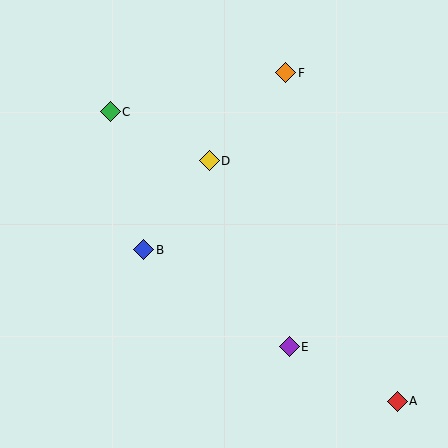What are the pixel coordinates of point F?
Point F is at (286, 73).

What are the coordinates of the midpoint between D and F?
The midpoint between D and F is at (248, 117).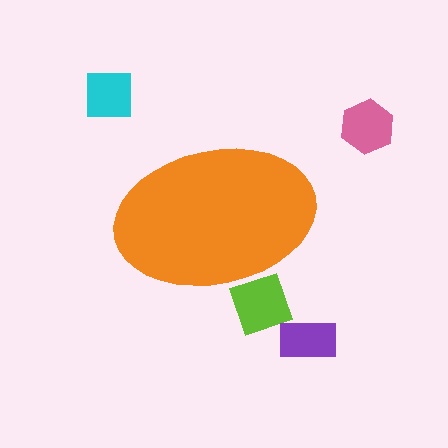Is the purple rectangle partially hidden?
No, the purple rectangle is fully visible.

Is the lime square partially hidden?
Yes, the lime square is partially hidden behind the orange ellipse.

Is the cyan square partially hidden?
No, the cyan square is fully visible.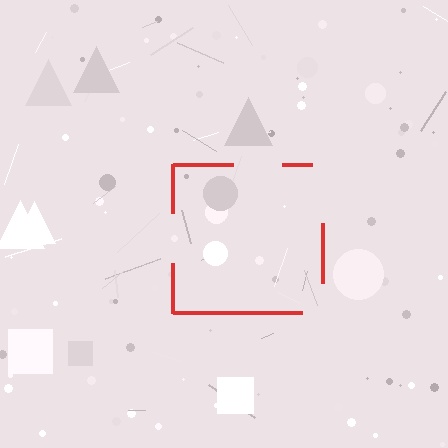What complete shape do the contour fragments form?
The contour fragments form a square.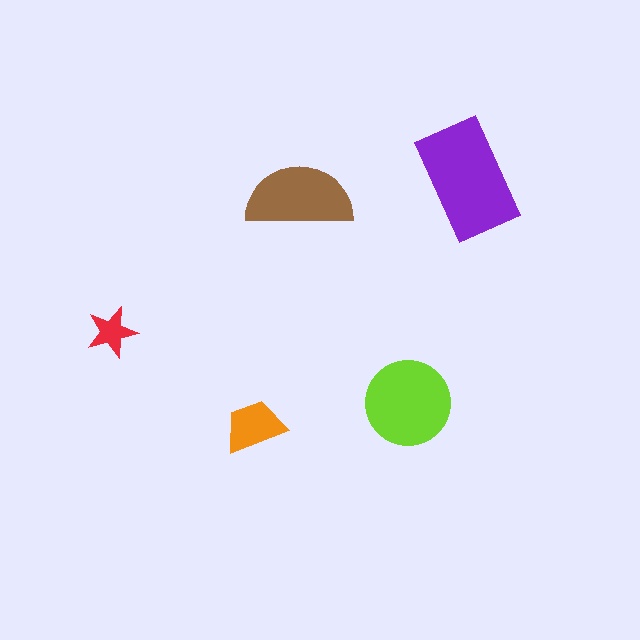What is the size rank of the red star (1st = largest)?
5th.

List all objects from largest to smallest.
The purple rectangle, the lime circle, the brown semicircle, the orange trapezoid, the red star.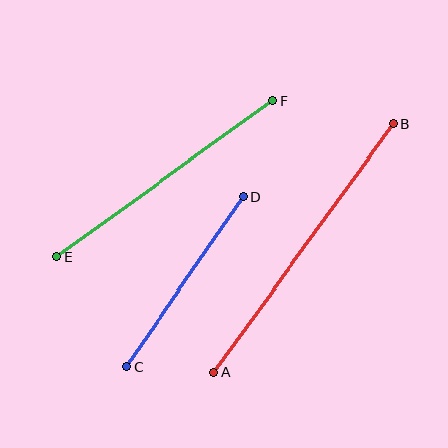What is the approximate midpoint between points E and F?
The midpoint is at approximately (165, 179) pixels.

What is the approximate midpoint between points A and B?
The midpoint is at approximately (304, 248) pixels.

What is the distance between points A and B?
The distance is approximately 307 pixels.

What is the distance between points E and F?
The distance is approximately 266 pixels.